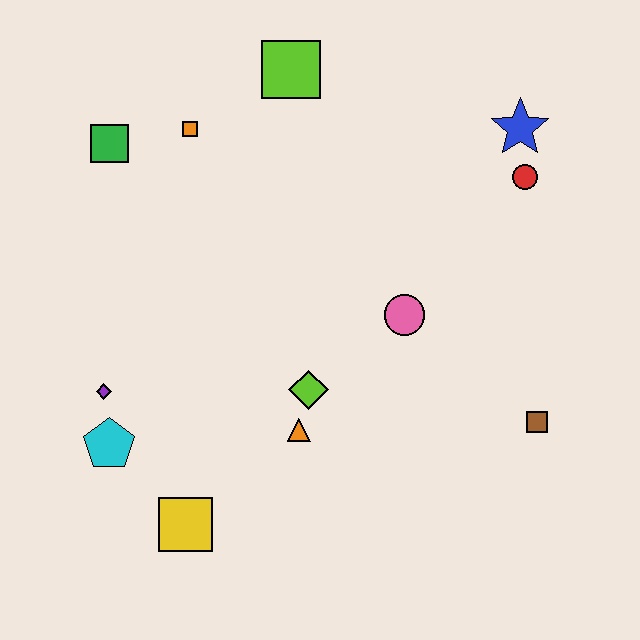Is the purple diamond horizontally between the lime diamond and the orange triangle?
No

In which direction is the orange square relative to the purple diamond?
The orange square is above the purple diamond.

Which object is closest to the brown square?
The pink circle is closest to the brown square.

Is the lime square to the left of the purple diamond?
No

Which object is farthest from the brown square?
The green square is farthest from the brown square.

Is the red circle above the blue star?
No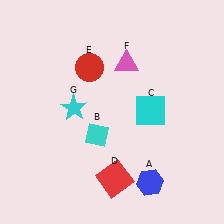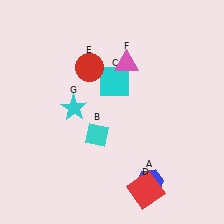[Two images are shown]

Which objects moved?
The objects that moved are: the cyan square (C), the red square (D).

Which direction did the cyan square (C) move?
The cyan square (C) moved left.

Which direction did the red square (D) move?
The red square (D) moved right.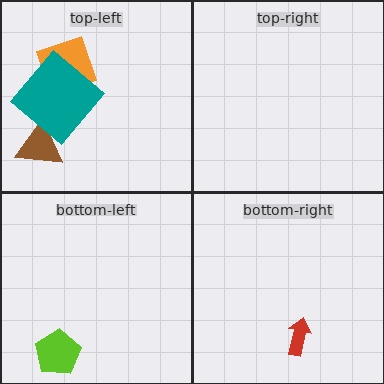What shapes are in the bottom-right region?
The red arrow.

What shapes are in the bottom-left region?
The lime pentagon.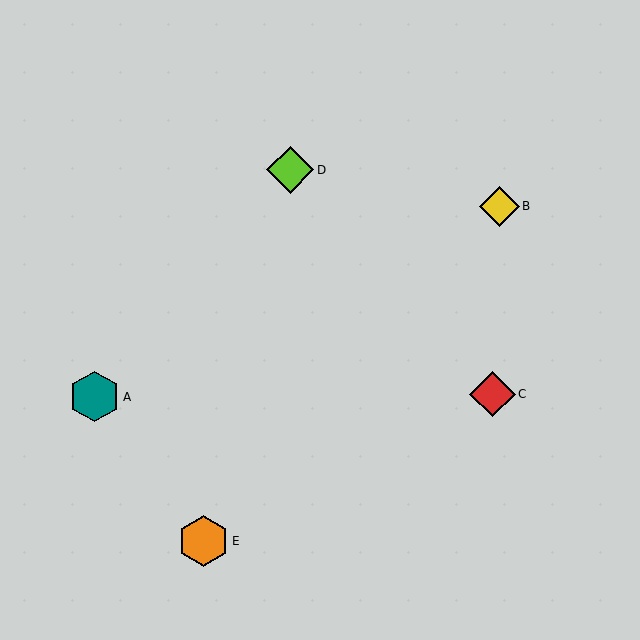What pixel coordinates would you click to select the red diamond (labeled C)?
Click at (492, 394) to select the red diamond C.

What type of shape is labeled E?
Shape E is an orange hexagon.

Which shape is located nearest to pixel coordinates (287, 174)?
The lime diamond (labeled D) at (290, 170) is nearest to that location.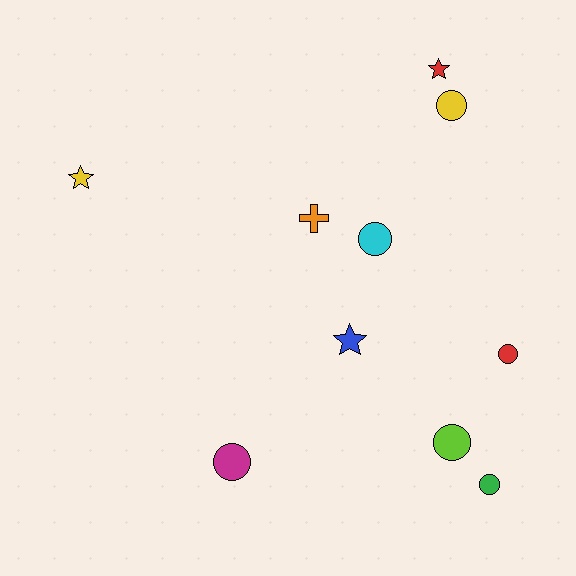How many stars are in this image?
There are 3 stars.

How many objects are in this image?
There are 10 objects.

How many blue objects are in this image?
There is 1 blue object.